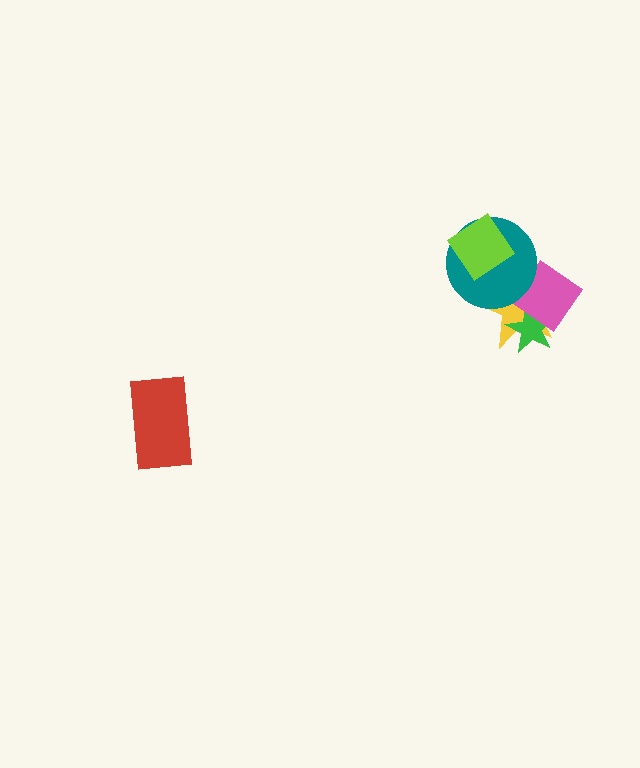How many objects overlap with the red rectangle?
0 objects overlap with the red rectangle.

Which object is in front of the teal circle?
The lime diamond is in front of the teal circle.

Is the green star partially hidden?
Yes, it is partially covered by another shape.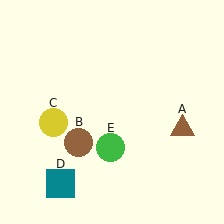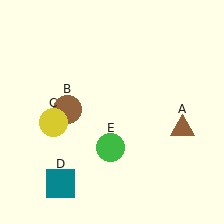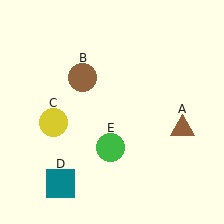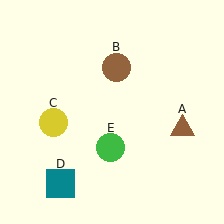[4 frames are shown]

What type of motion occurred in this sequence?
The brown circle (object B) rotated clockwise around the center of the scene.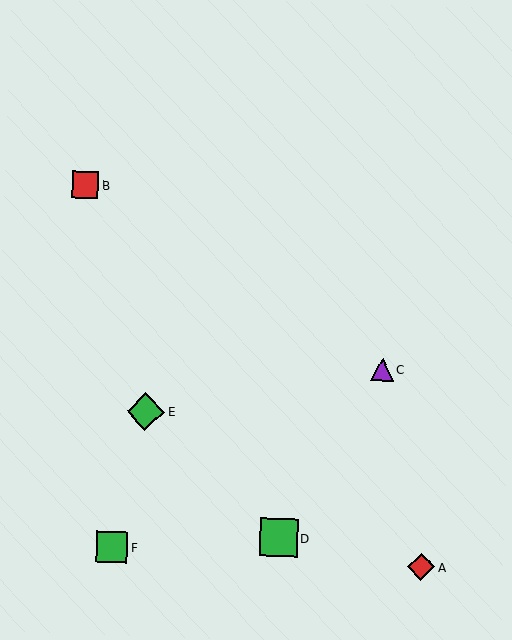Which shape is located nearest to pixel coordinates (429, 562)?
The red diamond (labeled A) at (421, 567) is nearest to that location.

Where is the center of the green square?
The center of the green square is at (279, 538).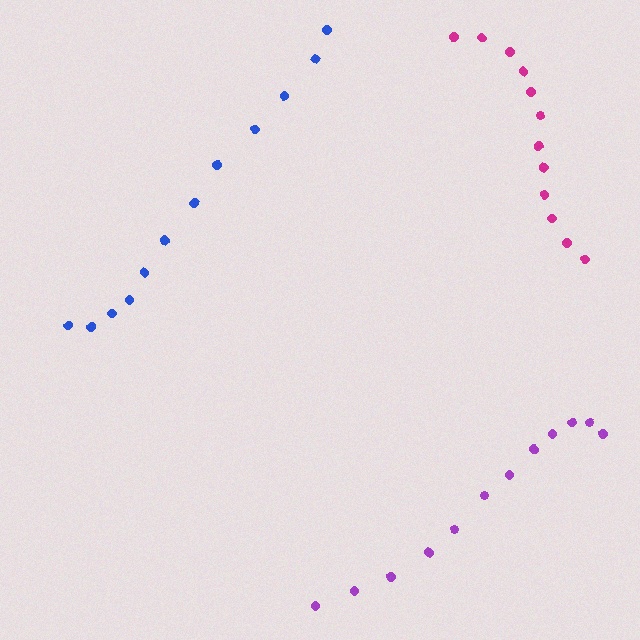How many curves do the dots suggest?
There are 3 distinct paths.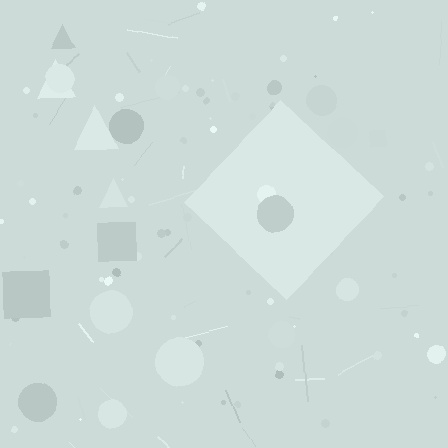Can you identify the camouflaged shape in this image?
The camouflaged shape is a diamond.